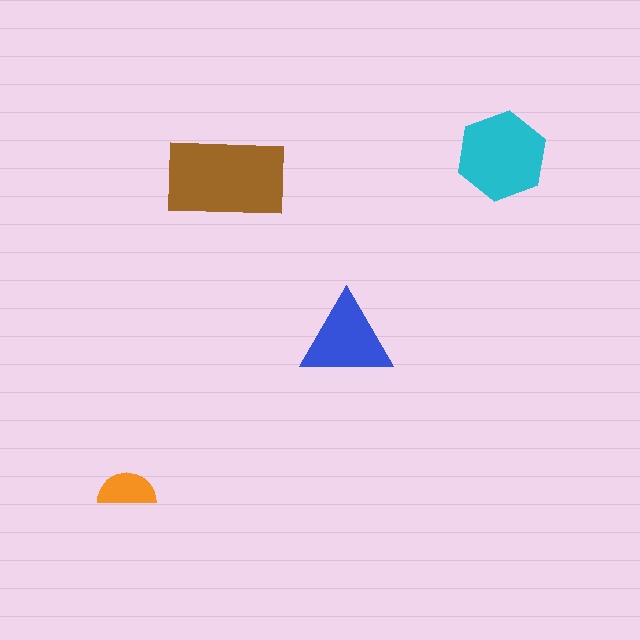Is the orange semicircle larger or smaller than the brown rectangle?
Smaller.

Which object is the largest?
The brown rectangle.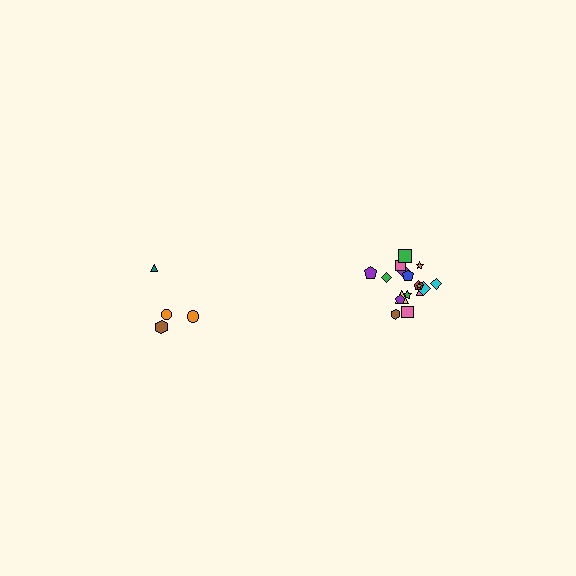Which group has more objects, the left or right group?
The right group.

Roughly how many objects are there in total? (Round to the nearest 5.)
Roughly 20 objects in total.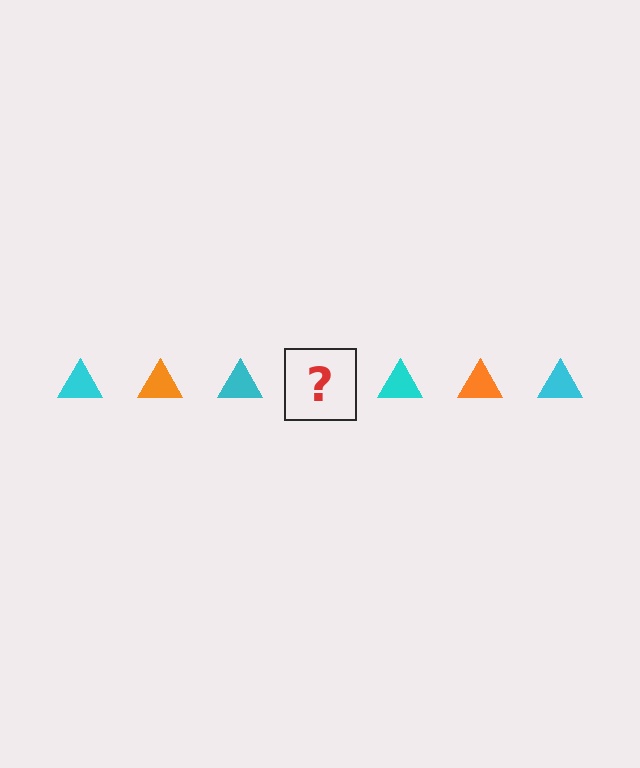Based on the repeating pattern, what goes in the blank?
The blank should be an orange triangle.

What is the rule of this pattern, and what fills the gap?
The rule is that the pattern cycles through cyan, orange triangles. The gap should be filled with an orange triangle.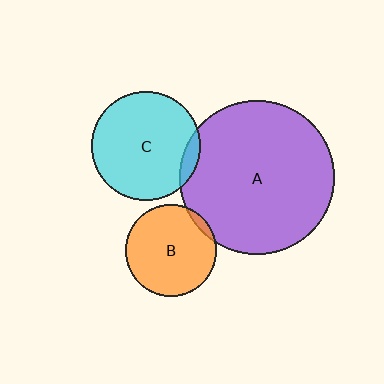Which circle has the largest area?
Circle A (purple).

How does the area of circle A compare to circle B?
Approximately 2.9 times.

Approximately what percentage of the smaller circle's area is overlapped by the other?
Approximately 5%.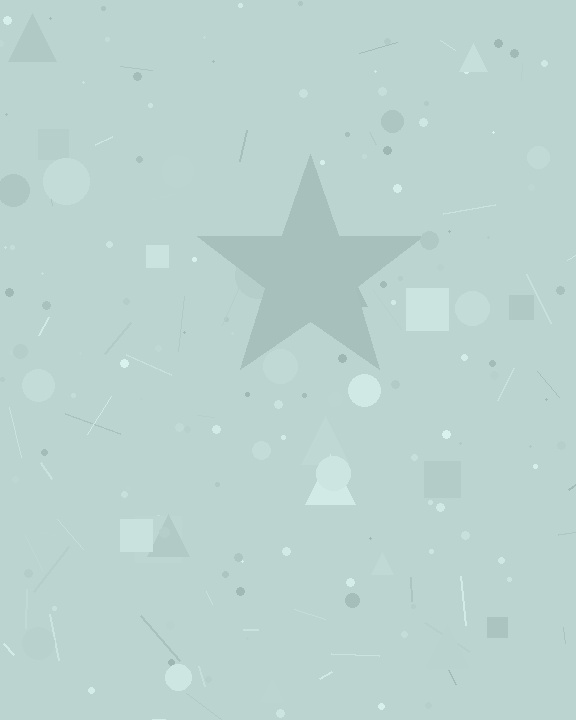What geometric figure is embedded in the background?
A star is embedded in the background.